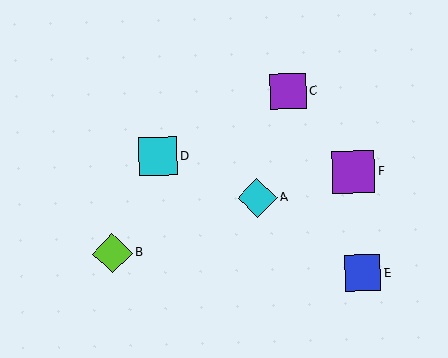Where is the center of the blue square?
The center of the blue square is at (362, 273).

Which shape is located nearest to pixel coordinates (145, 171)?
The cyan square (labeled D) at (158, 156) is nearest to that location.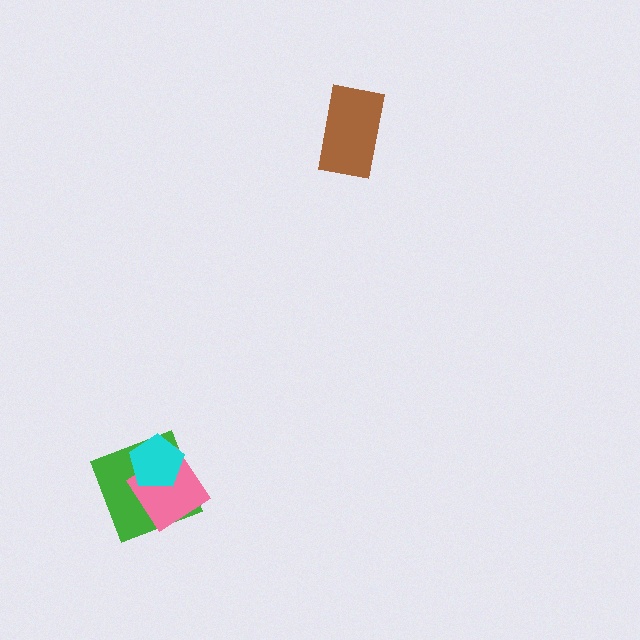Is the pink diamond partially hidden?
Yes, it is partially covered by another shape.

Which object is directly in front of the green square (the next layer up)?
The pink diamond is directly in front of the green square.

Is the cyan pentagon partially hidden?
No, no other shape covers it.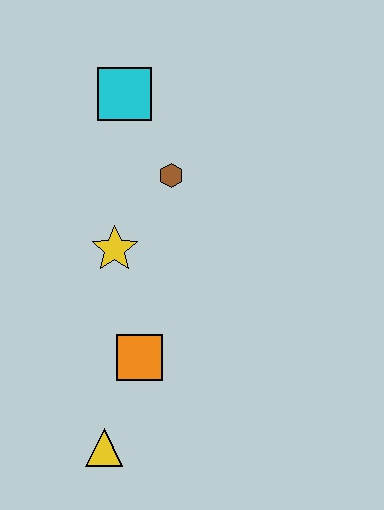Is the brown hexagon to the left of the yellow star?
No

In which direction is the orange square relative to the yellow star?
The orange square is below the yellow star.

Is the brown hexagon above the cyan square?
No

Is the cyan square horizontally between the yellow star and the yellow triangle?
No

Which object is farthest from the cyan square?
The yellow triangle is farthest from the cyan square.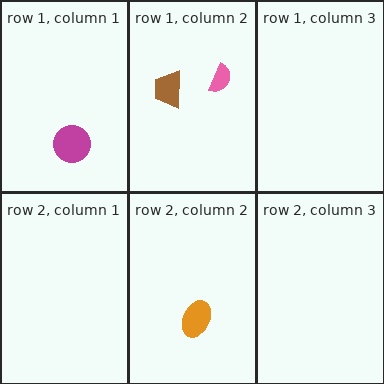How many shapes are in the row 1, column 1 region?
1.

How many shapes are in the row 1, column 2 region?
2.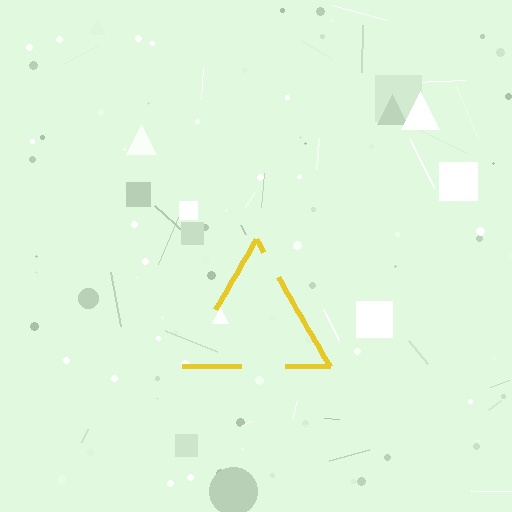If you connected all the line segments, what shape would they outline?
They would outline a triangle.